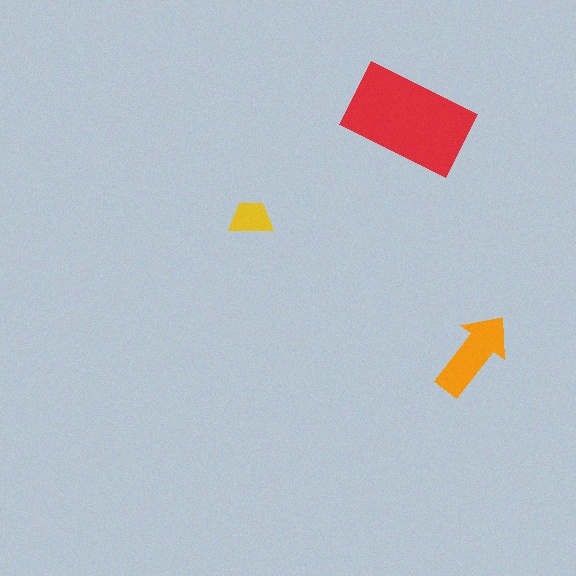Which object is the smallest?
The yellow trapezoid.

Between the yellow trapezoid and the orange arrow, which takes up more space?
The orange arrow.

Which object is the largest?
The red rectangle.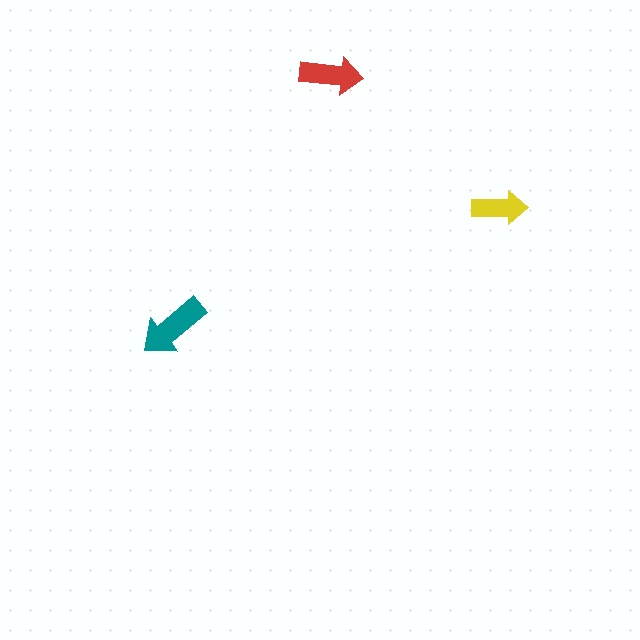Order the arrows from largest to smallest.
the teal one, the red one, the yellow one.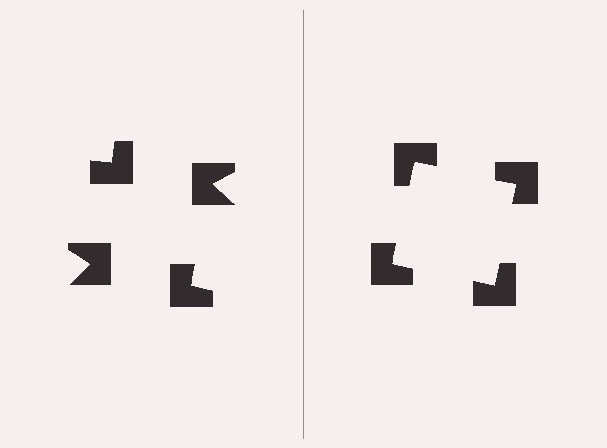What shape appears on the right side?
An illusory square.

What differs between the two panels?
The notched squares are positioned identically on both sides; only the wedge orientations differ. On the right they align to a square; on the left they are misaligned.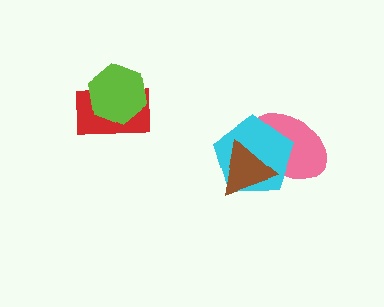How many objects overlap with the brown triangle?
2 objects overlap with the brown triangle.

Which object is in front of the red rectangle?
The lime hexagon is in front of the red rectangle.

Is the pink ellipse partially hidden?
Yes, it is partially covered by another shape.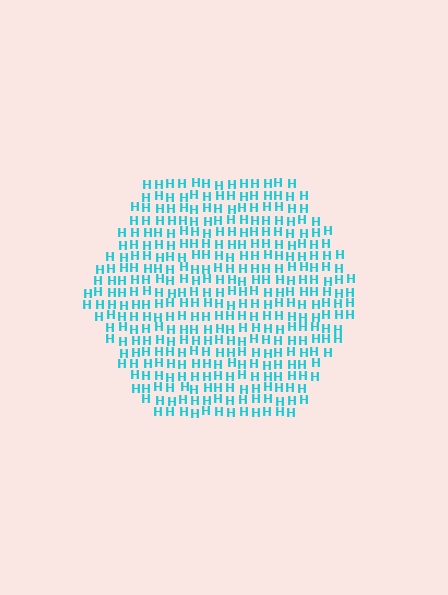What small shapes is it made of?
It is made of small letter H's.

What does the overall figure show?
The overall figure shows a hexagon.